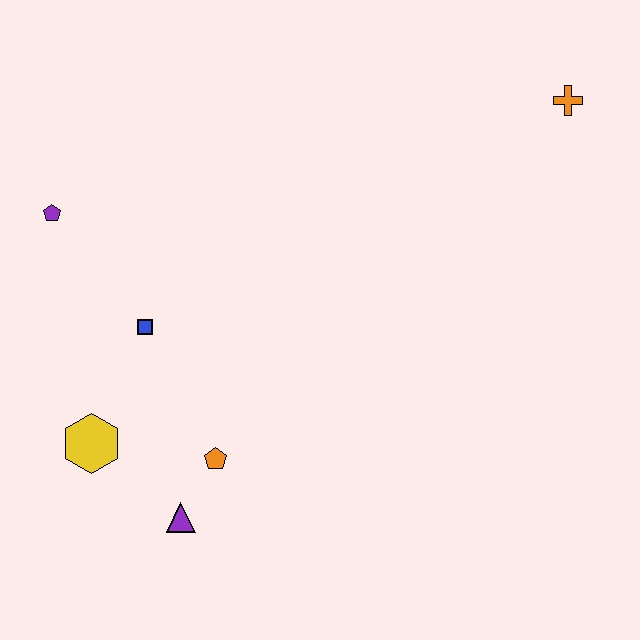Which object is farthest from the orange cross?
The yellow hexagon is farthest from the orange cross.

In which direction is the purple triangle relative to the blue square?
The purple triangle is below the blue square.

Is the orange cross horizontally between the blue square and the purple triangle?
No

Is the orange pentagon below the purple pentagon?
Yes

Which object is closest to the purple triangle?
The orange pentagon is closest to the purple triangle.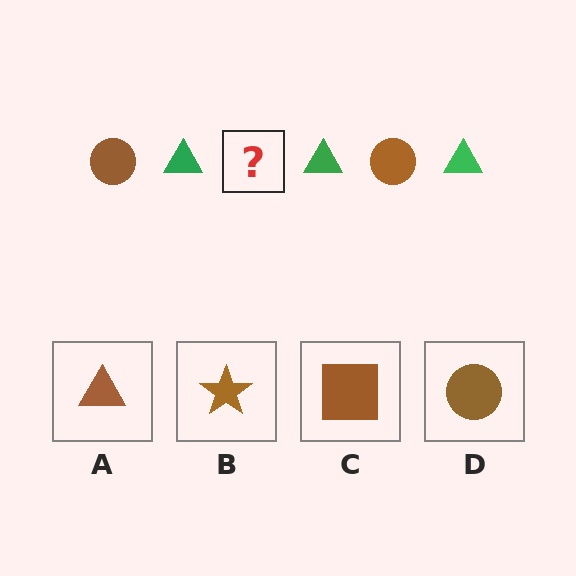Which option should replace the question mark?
Option D.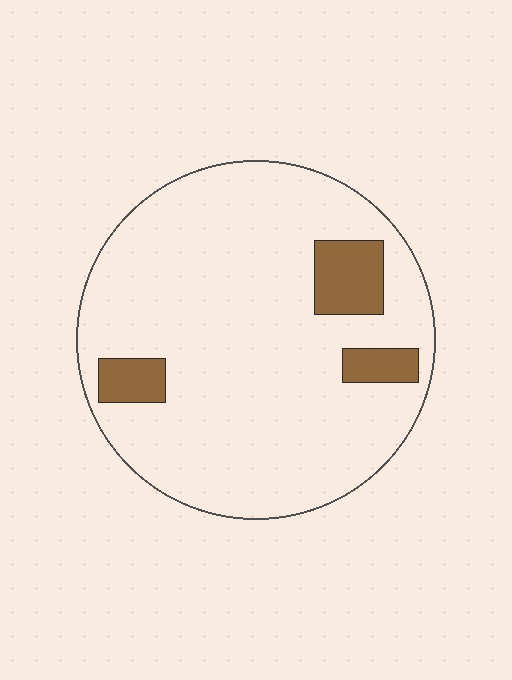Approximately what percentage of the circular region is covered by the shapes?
Approximately 10%.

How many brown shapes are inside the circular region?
3.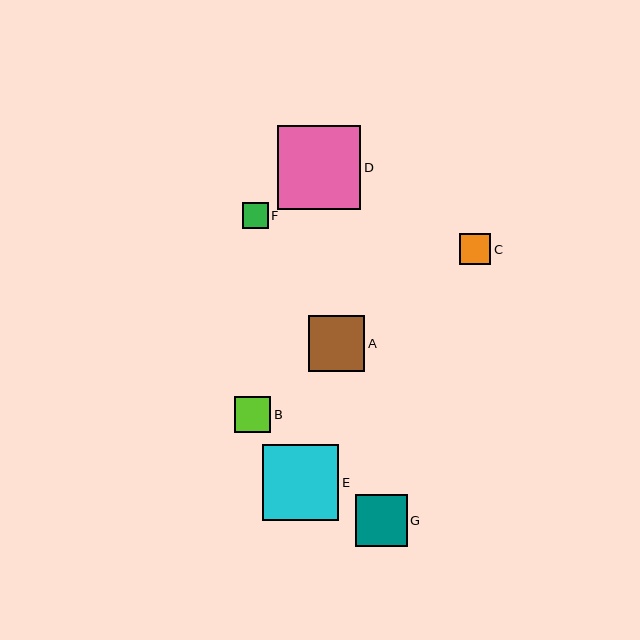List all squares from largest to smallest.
From largest to smallest: D, E, A, G, B, C, F.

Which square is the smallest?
Square F is the smallest with a size of approximately 26 pixels.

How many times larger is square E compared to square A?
Square E is approximately 1.4 times the size of square A.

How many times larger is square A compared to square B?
Square A is approximately 1.6 times the size of square B.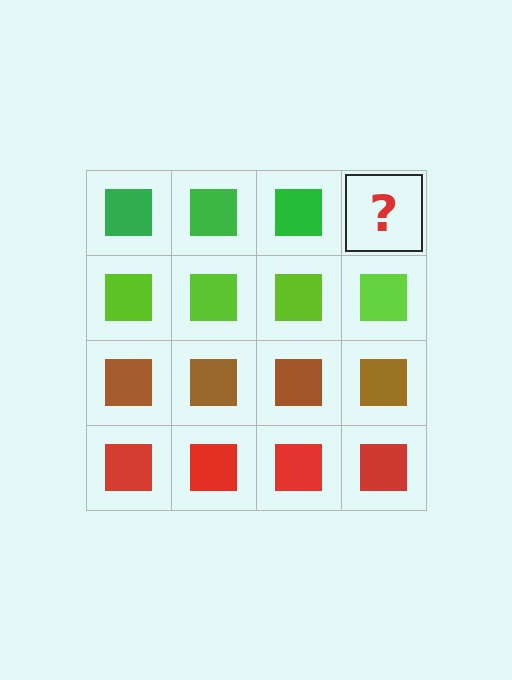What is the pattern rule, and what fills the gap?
The rule is that each row has a consistent color. The gap should be filled with a green square.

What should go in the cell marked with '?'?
The missing cell should contain a green square.